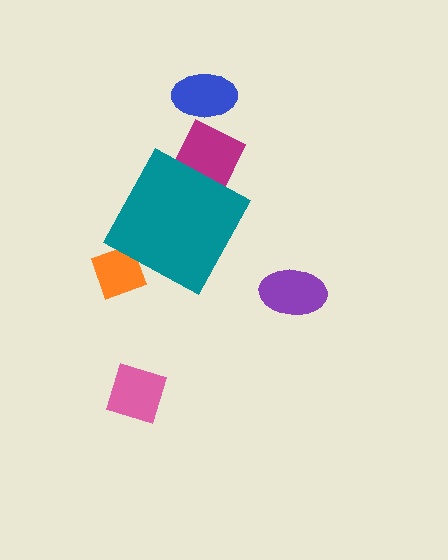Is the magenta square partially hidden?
Yes, the magenta square is partially hidden behind the teal diamond.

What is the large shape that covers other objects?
A teal diamond.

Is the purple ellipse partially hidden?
No, the purple ellipse is fully visible.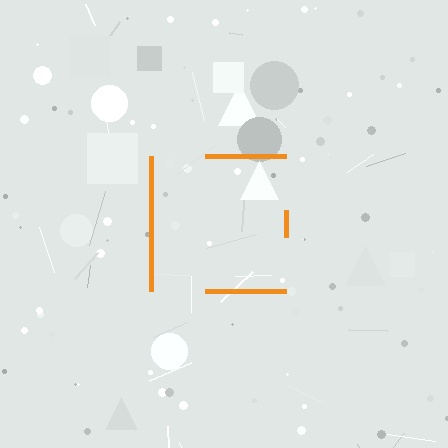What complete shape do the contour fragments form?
The contour fragments form a square.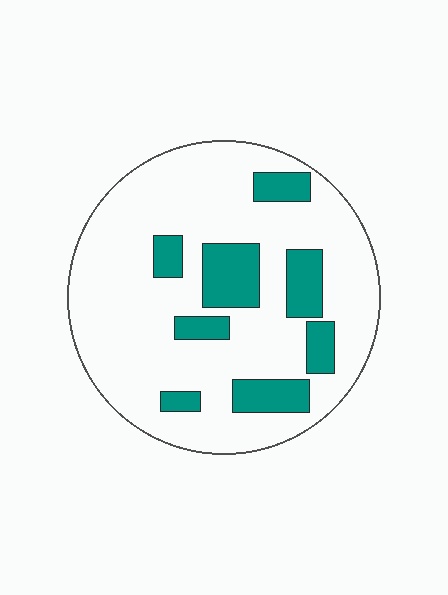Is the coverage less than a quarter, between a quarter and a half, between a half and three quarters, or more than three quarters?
Less than a quarter.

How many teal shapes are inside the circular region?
8.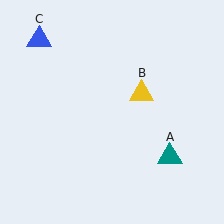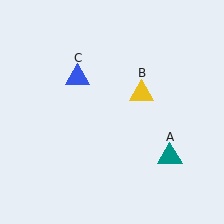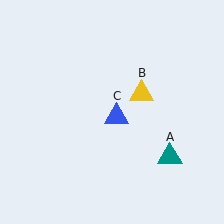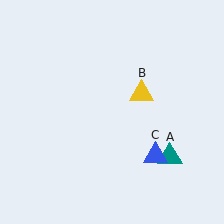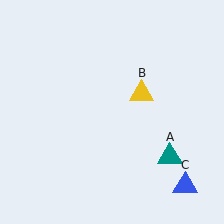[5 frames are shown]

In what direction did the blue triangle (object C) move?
The blue triangle (object C) moved down and to the right.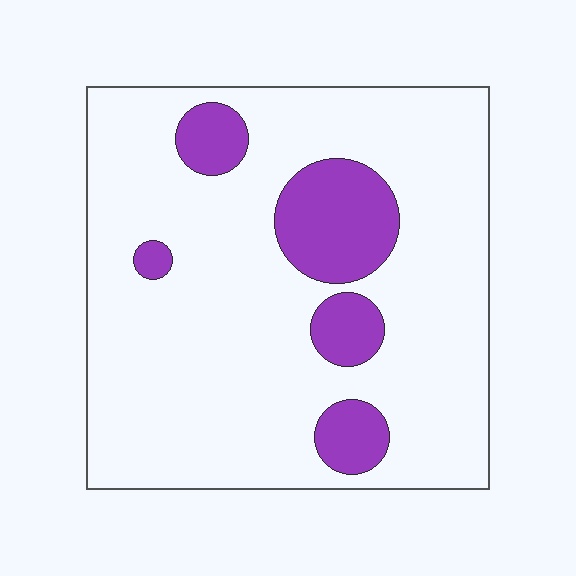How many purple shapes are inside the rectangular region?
5.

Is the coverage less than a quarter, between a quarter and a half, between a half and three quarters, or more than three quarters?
Less than a quarter.